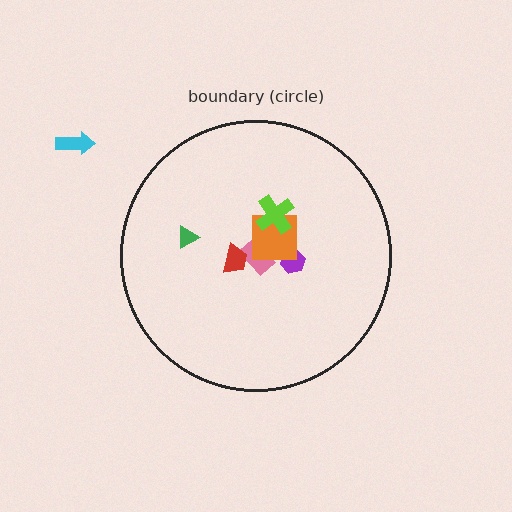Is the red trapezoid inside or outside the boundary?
Inside.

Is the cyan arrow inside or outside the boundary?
Outside.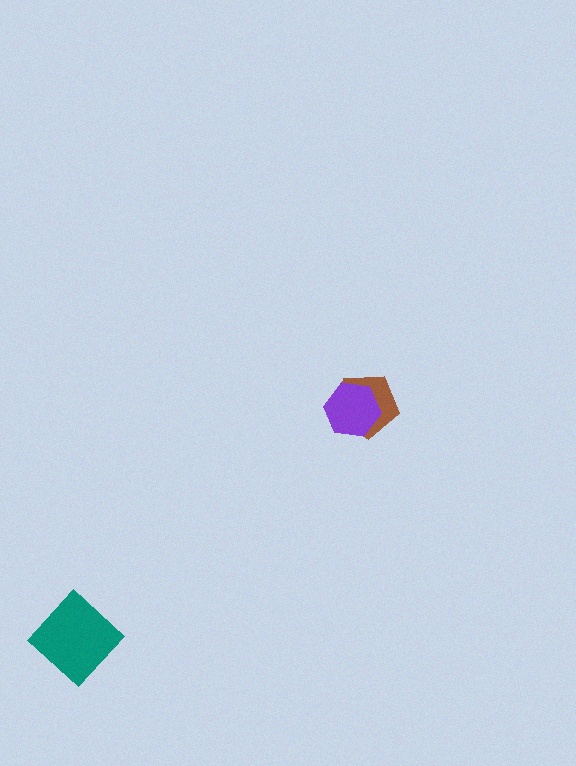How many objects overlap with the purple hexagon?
1 object overlaps with the purple hexagon.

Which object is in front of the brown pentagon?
The purple hexagon is in front of the brown pentagon.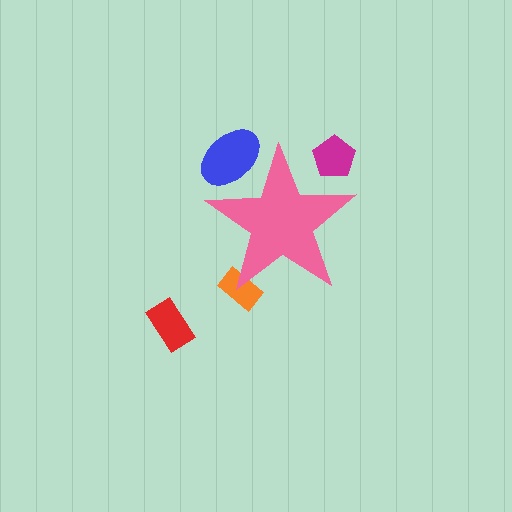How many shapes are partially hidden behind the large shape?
3 shapes are partially hidden.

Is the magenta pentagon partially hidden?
Yes, the magenta pentagon is partially hidden behind the pink star.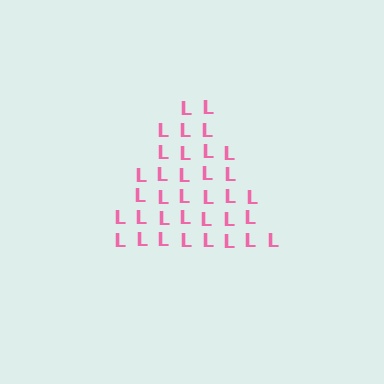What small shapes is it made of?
It is made of small letter L's.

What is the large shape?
The large shape is a triangle.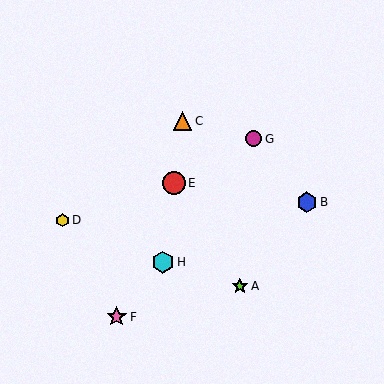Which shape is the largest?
The red circle (labeled E) is the largest.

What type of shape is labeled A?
Shape A is a lime star.